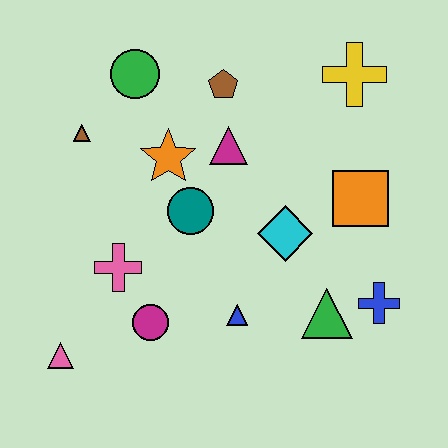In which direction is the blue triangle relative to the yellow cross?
The blue triangle is below the yellow cross.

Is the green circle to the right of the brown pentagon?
No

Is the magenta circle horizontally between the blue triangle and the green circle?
Yes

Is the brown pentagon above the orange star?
Yes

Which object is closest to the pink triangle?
The magenta circle is closest to the pink triangle.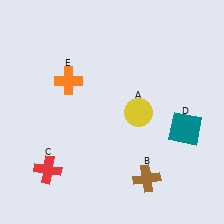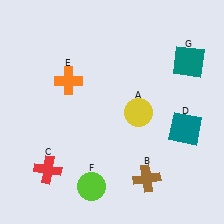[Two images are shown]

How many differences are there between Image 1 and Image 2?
There are 2 differences between the two images.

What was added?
A lime circle (F), a teal square (G) were added in Image 2.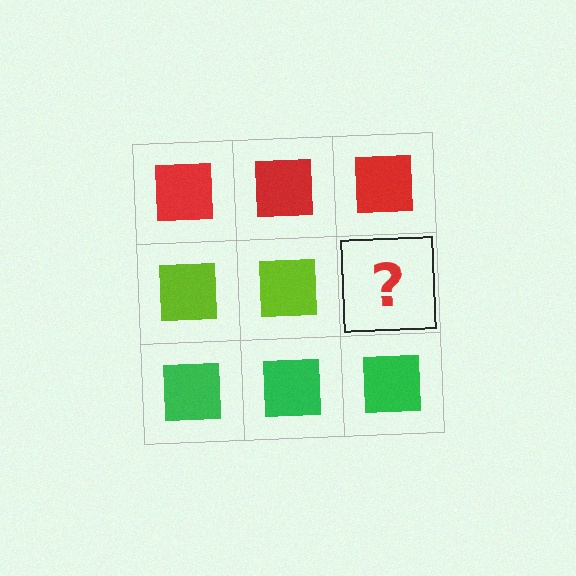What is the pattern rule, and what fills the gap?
The rule is that each row has a consistent color. The gap should be filled with a lime square.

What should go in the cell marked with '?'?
The missing cell should contain a lime square.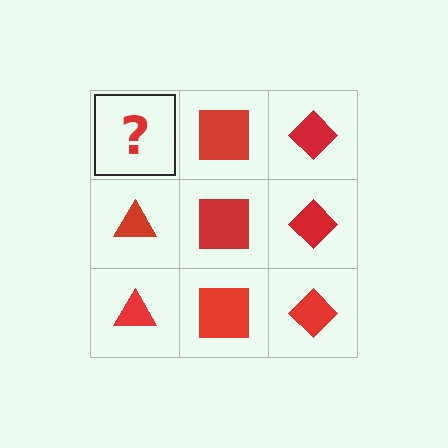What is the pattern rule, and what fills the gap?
The rule is that each column has a consistent shape. The gap should be filled with a red triangle.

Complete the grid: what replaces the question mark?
The question mark should be replaced with a red triangle.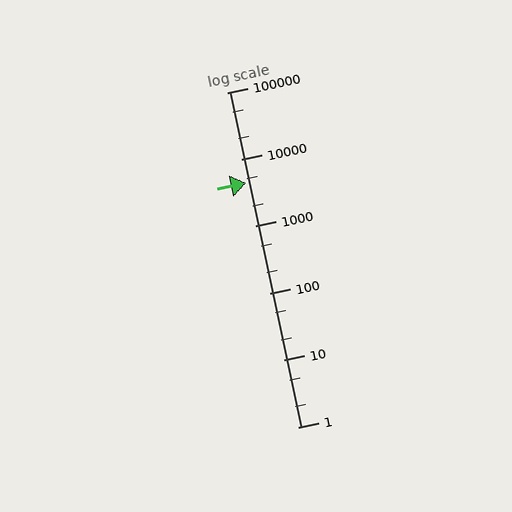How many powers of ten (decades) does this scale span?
The scale spans 5 decades, from 1 to 100000.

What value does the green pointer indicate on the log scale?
The pointer indicates approximately 4500.